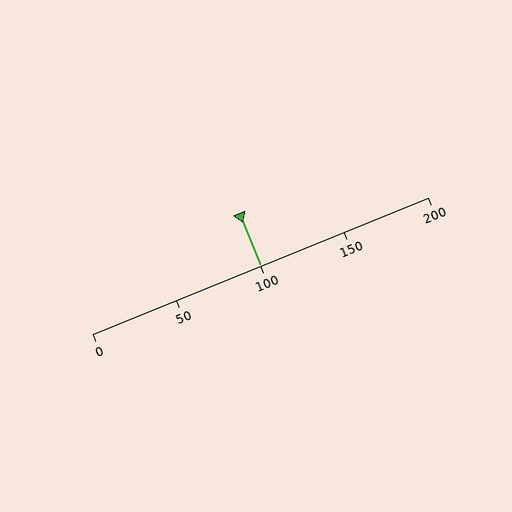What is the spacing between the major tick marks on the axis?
The major ticks are spaced 50 apart.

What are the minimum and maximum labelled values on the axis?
The axis runs from 0 to 200.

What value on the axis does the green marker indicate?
The marker indicates approximately 100.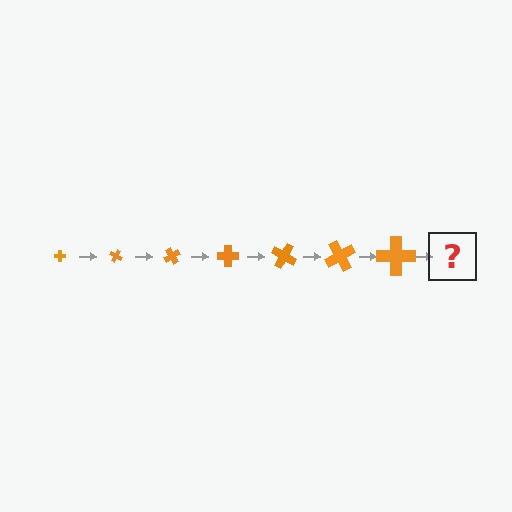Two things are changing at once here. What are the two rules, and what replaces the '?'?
The two rules are that the cross grows larger each step and it rotates 30 degrees each step. The '?' should be a cross, larger than the previous one and rotated 210 degrees from the start.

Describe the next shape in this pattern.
It should be a cross, larger than the previous one and rotated 210 degrees from the start.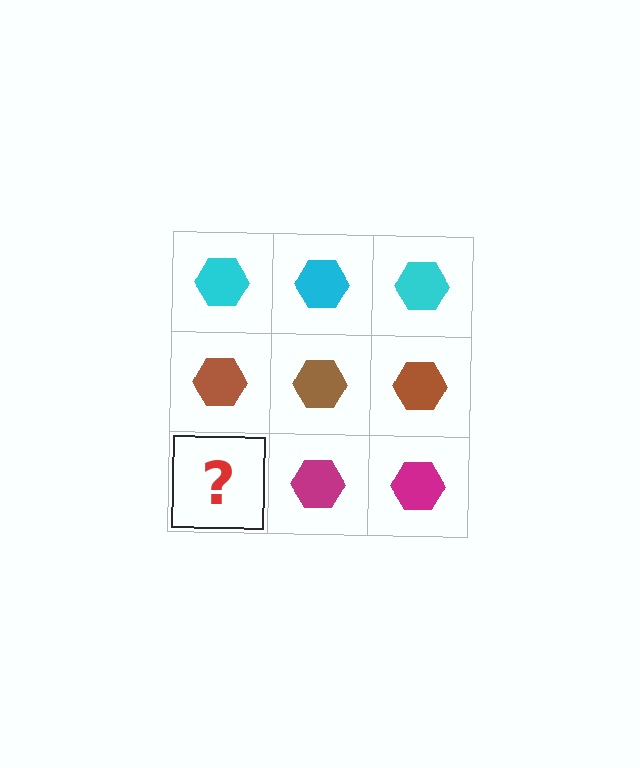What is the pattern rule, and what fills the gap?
The rule is that each row has a consistent color. The gap should be filled with a magenta hexagon.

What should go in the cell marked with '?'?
The missing cell should contain a magenta hexagon.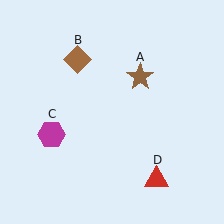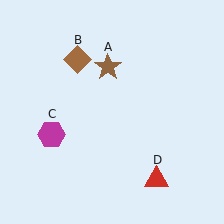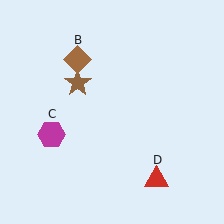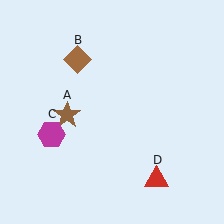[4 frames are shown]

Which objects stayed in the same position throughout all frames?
Brown diamond (object B) and magenta hexagon (object C) and red triangle (object D) remained stationary.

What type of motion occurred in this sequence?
The brown star (object A) rotated counterclockwise around the center of the scene.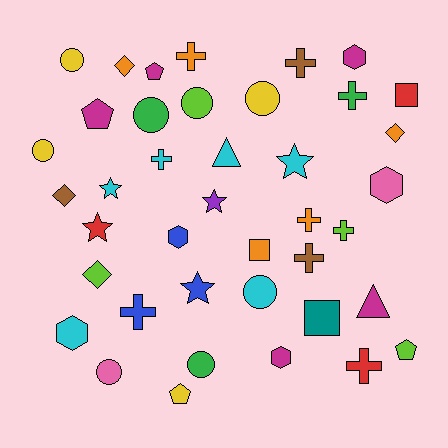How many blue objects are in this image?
There are 3 blue objects.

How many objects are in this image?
There are 40 objects.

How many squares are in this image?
There are 3 squares.